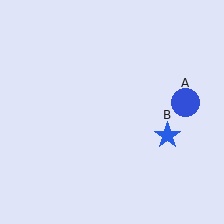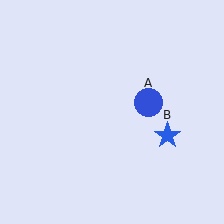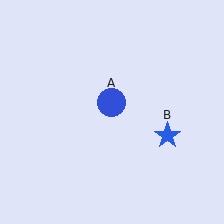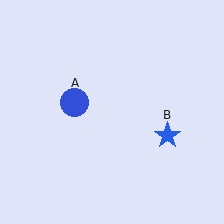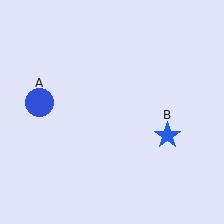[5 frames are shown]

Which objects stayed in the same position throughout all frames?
Blue star (object B) remained stationary.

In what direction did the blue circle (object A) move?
The blue circle (object A) moved left.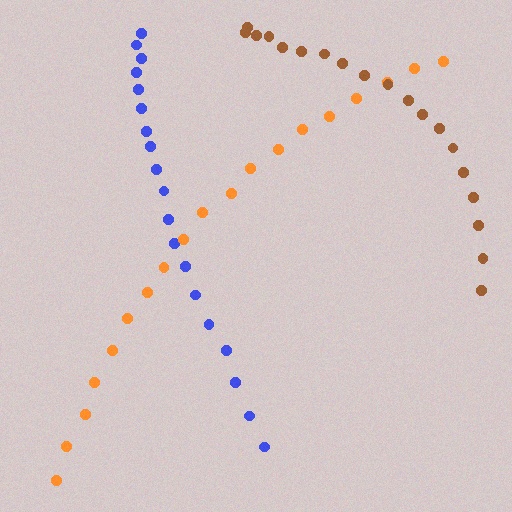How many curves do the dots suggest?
There are 3 distinct paths.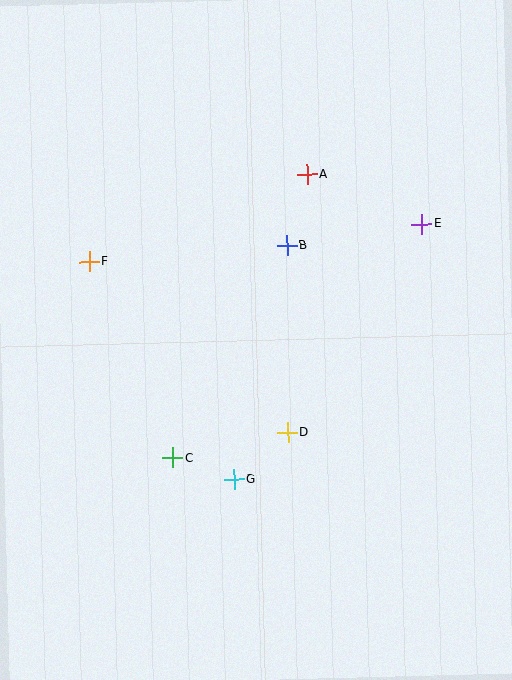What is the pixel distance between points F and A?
The distance between F and A is 235 pixels.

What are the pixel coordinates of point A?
Point A is at (307, 174).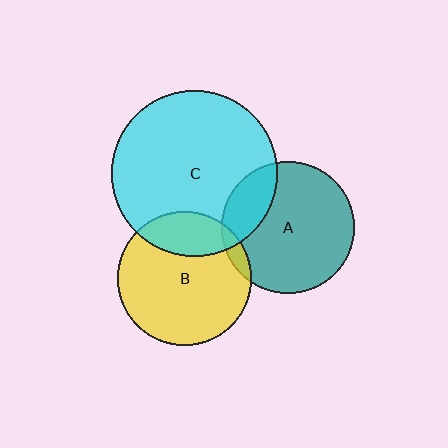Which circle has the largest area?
Circle C (cyan).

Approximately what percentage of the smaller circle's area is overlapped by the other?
Approximately 5%.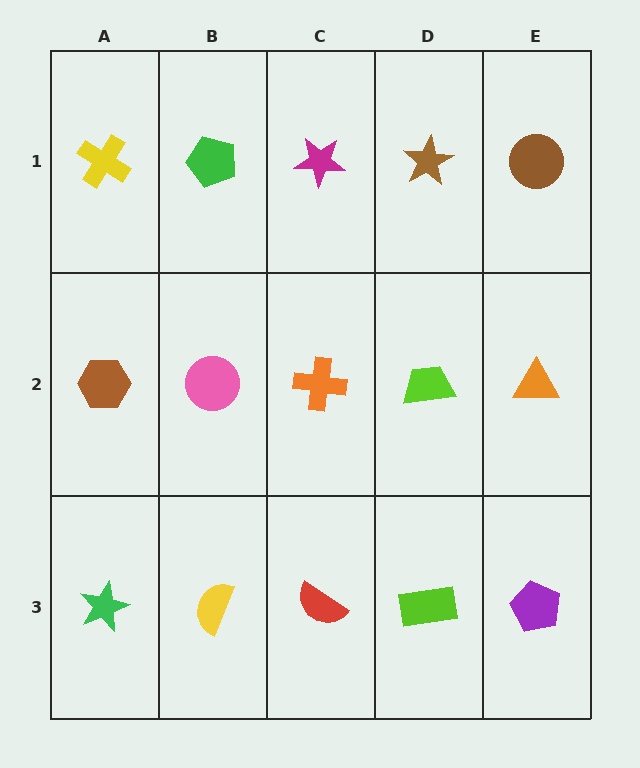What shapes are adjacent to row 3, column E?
An orange triangle (row 2, column E), a lime rectangle (row 3, column D).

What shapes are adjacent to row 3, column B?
A pink circle (row 2, column B), a green star (row 3, column A), a red semicircle (row 3, column C).